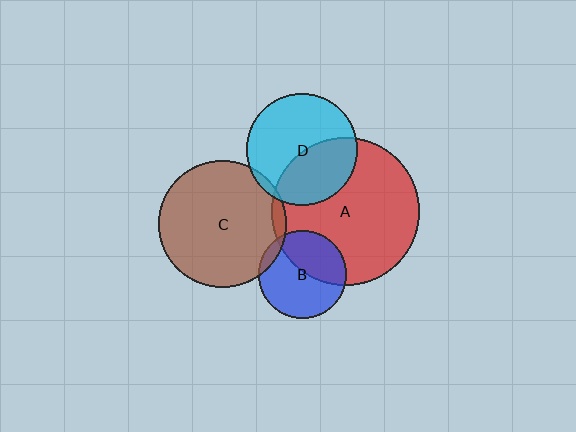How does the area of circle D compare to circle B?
Approximately 1.6 times.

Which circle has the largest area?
Circle A (red).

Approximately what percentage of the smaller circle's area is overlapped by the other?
Approximately 40%.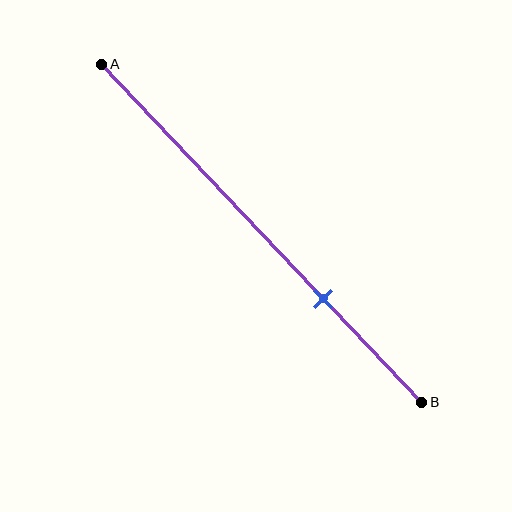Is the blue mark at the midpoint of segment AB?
No, the mark is at about 70% from A, not at the 50% midpoint.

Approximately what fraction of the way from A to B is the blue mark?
The blue mark is approximately 70% of the way from A to B.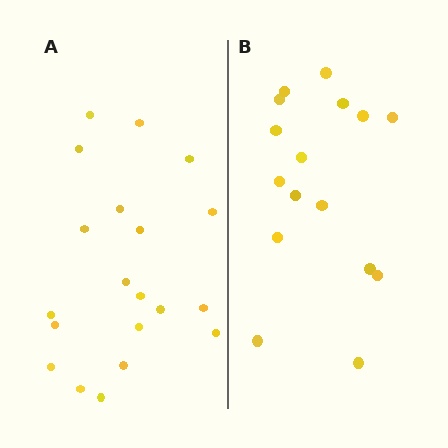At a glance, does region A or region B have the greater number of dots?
Region A (the left region) has more dots.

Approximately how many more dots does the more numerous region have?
Region A has about 4 more dots than region B.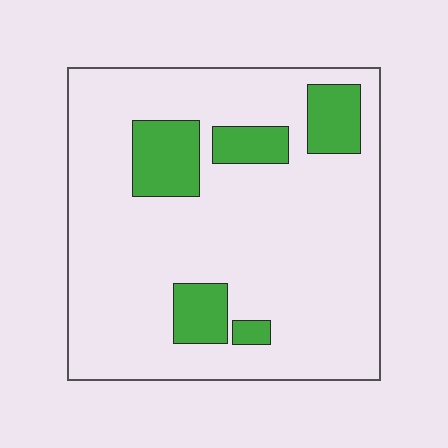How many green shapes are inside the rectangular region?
5.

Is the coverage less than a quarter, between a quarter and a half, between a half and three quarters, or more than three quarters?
Less than a quarter.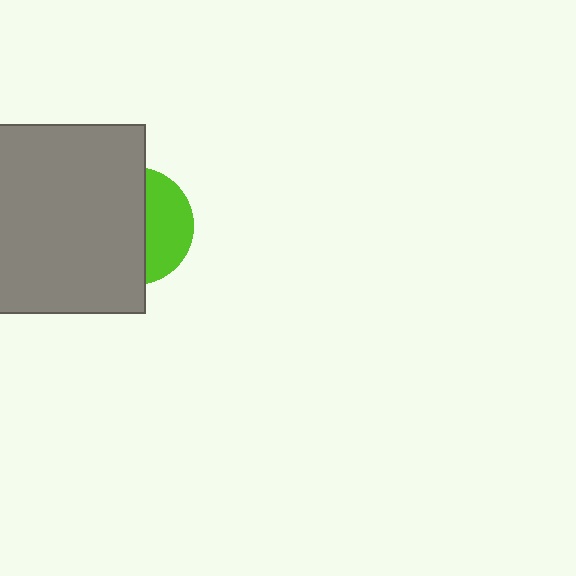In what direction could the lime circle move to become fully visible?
The lime circle could move right. That would shift it out from behind the gray square entirely.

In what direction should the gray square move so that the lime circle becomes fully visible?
The gray square should move left. That is the shortest direction to clear the overlap and leave the lime circle fully visible.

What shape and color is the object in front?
The object in front is a gray square.